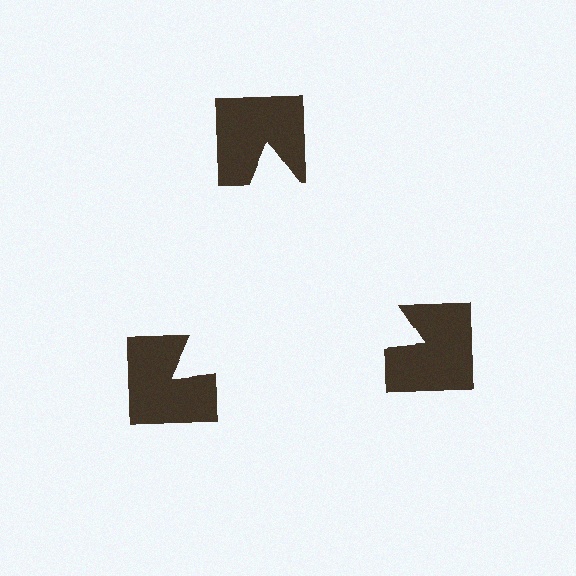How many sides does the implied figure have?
3 sides.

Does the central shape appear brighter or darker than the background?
It typically appears slightly brighter than the background, even though no actual brightness change is drawn.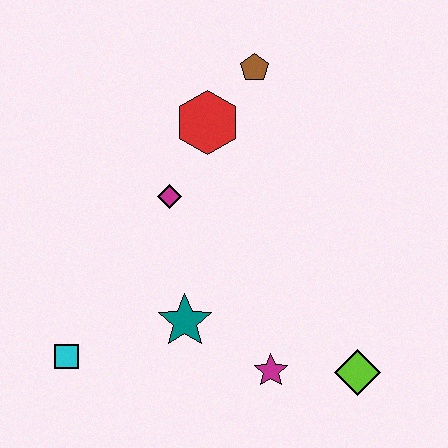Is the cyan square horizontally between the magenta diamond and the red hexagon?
No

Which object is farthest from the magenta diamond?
The lime diamond is farthest from the magenta diamond.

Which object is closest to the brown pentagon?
The red hexagon is closest to the brown pentagon.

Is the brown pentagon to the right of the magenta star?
No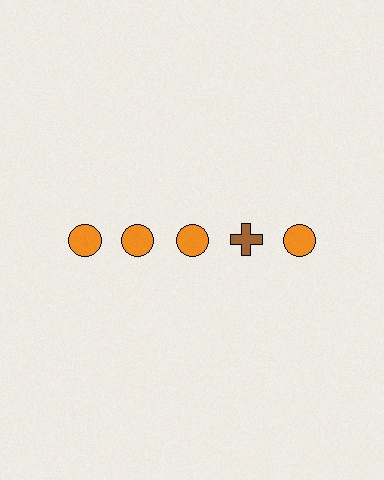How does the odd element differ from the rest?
It differs in both color (brown instead of orange) and shape (cross instead of circle).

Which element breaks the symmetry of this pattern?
The brown cross in the top row, second from right column breaks the symmetry. All other shapes are orange circles.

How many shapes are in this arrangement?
There are 5 shapes arranged in a grid pattern.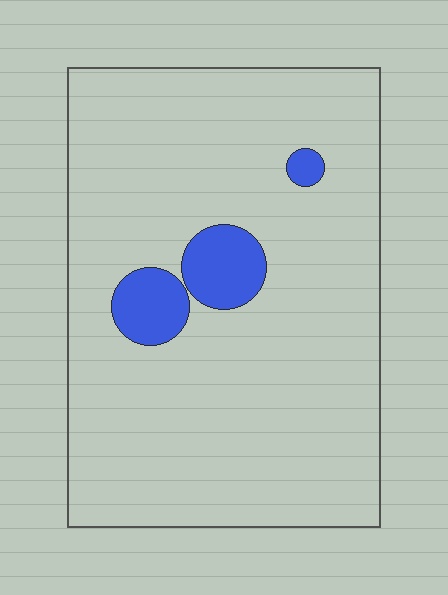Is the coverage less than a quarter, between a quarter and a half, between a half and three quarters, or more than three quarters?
Less than a quarter.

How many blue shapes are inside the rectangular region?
3.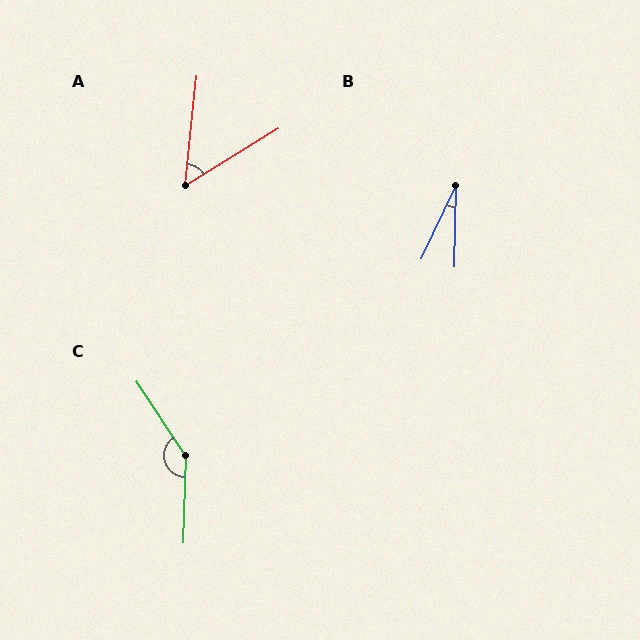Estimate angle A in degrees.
Approximately 53 degrees.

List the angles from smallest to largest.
B (24°), A (53°), C (145°).